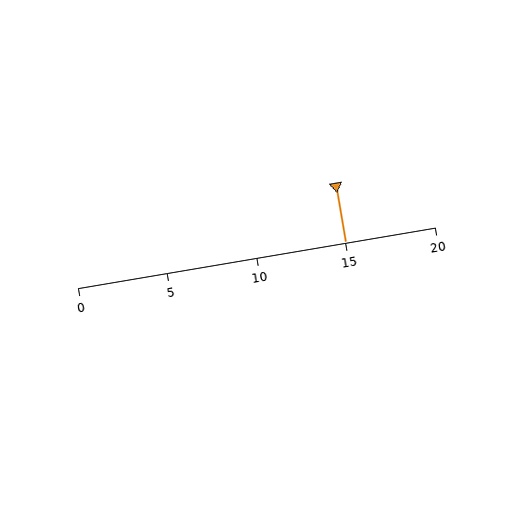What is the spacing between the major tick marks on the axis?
The major ticks are spaced 5 apart.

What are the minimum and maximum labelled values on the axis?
The axis runs from 0 to 20.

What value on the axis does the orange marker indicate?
The marker indicates approximately 15.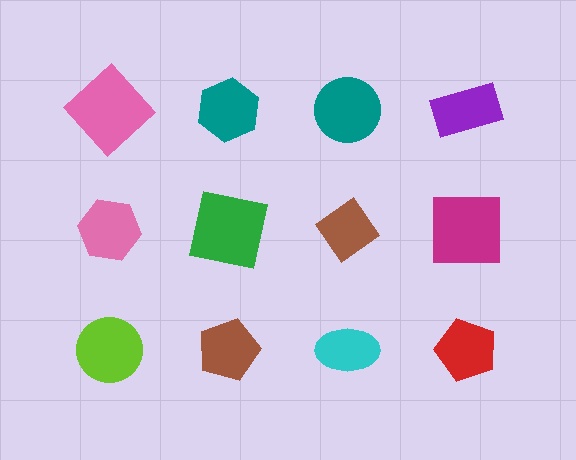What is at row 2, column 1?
A pink hexagon.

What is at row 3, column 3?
A cyan ellipse.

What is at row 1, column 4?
A purple rectangle.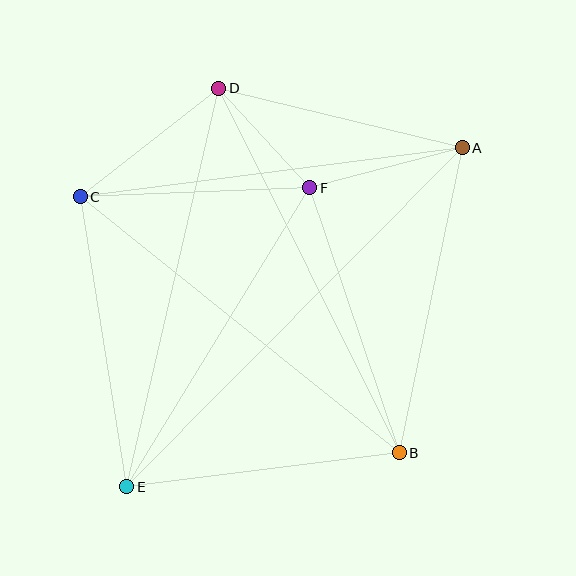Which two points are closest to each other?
Points D and F are closest to each other.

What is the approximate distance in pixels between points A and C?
The distance between A and C is approximately 385 pixels.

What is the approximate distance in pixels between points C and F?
The distance between C and F is approximately 230 pixels.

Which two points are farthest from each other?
Points A and E are farthest from each other.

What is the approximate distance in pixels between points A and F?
The distance between A and F is approximately 158 pixels.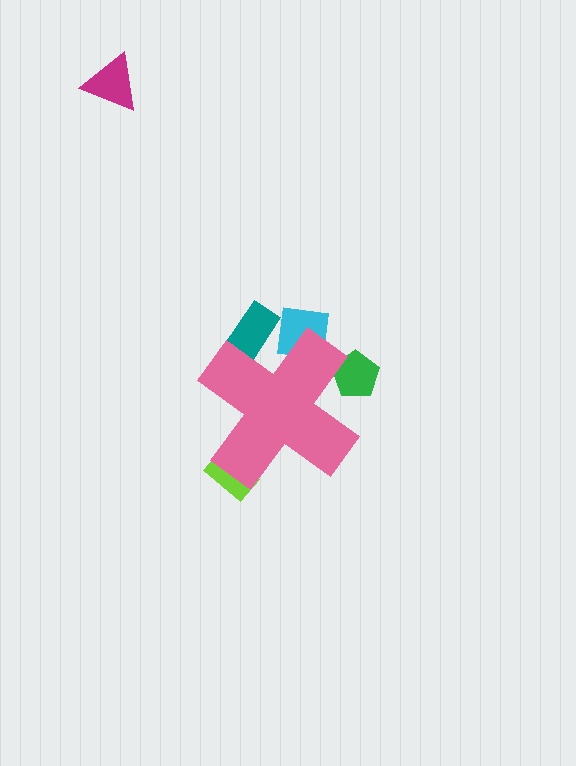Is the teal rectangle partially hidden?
Yes, the teal rectangle is partially hidden behind the pink cross.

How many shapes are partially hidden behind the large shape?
4 shapes are partially hidden.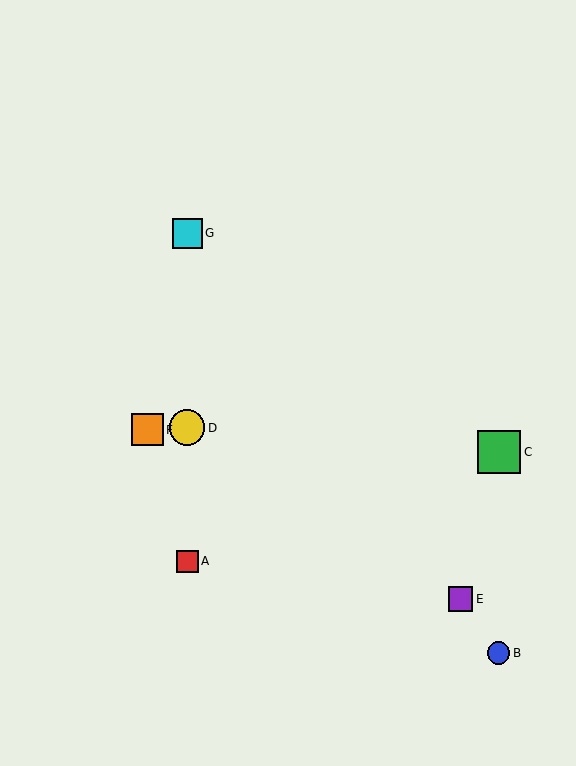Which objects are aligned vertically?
Objects A, D, G are aligned vertically.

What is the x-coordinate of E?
Object E is at x≈461.